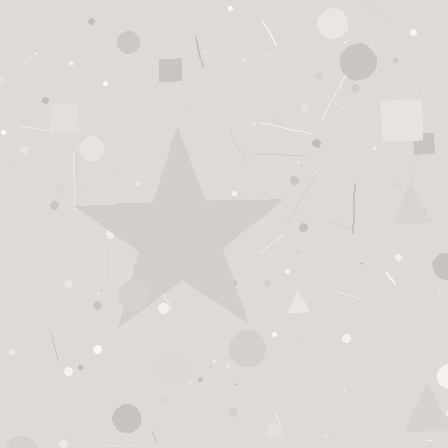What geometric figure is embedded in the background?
A star is embedded in the background.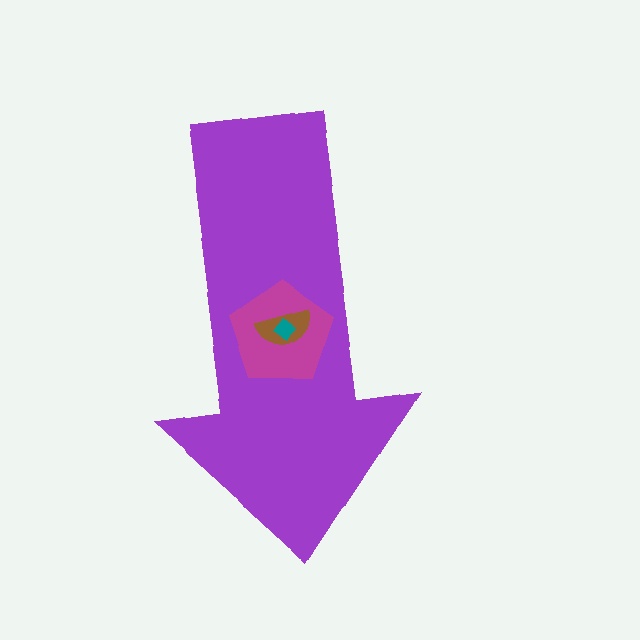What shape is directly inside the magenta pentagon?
The brown semicircle.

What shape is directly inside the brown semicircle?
The teal diamond.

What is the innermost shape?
The teal diamond.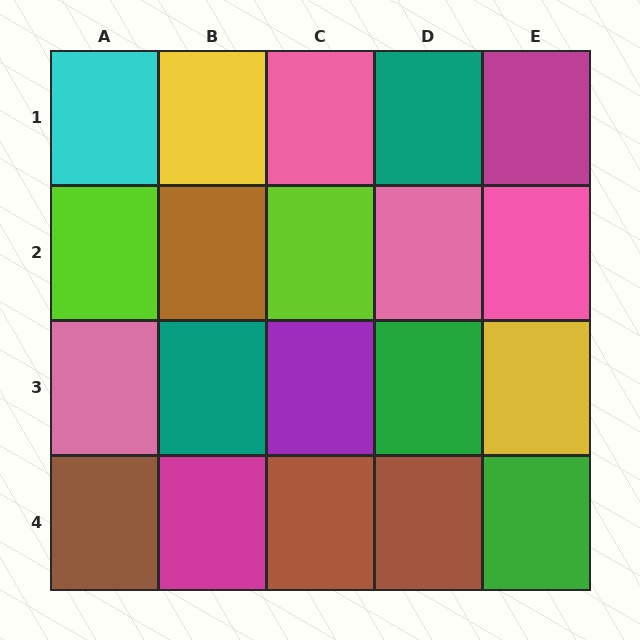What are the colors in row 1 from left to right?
Cyan, yellow, pink, teal, magenta.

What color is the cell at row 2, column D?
Pink.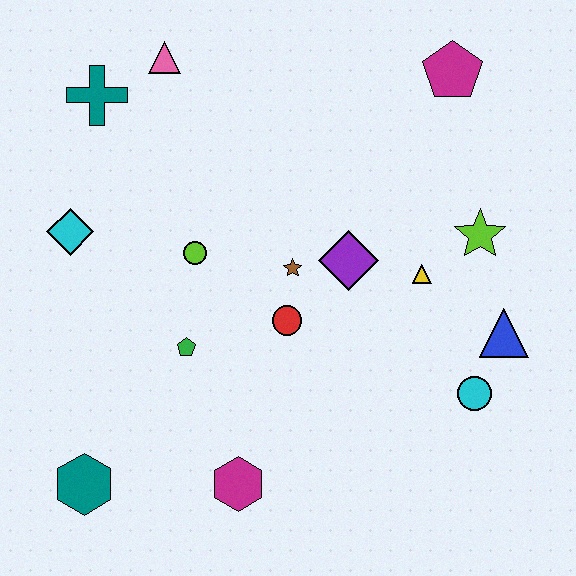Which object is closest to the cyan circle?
The blue triangle is closest to the cyan circle.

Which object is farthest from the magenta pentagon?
The teal hexagon is farthest from the magenta pentagon.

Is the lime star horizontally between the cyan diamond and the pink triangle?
No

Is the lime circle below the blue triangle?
No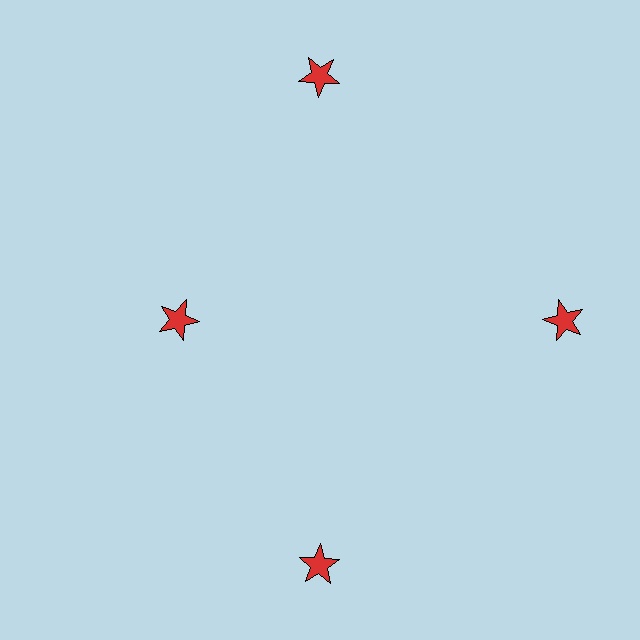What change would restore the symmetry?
The symmetry would be restored by moving it outward, back onto the ring so that all 4 stars sit at equal angles and equal distance from the center.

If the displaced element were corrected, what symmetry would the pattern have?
It would have 4-fold rotational symmetry — the pattern would map onto itself every 90 degrees.